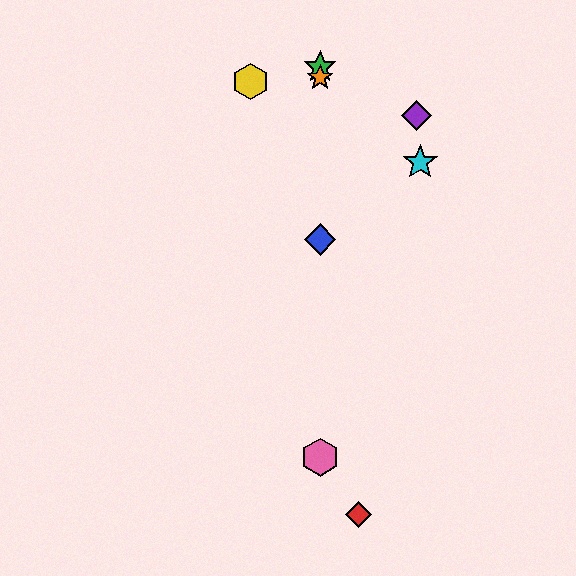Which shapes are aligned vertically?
The blue diamond, the green star, the orange star, the pink hexagon are aligned vertically.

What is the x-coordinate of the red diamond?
The red diamond is at x≈359.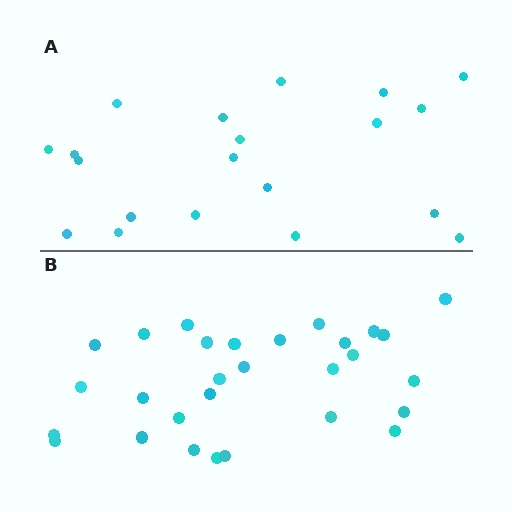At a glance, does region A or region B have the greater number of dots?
Region B (the bottom region) has more dots.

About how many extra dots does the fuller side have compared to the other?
Region B has roughly 8 or so more dots than region A.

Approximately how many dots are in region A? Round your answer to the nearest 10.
About 20 dots.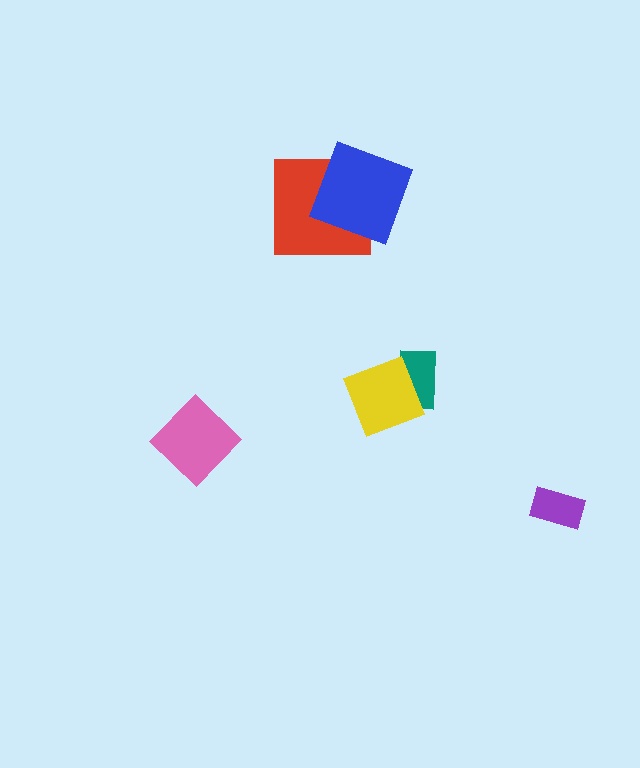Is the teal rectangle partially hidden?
Yes, it is partially covered by another shape.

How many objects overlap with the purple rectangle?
0 objects overlap with the purple rectangle.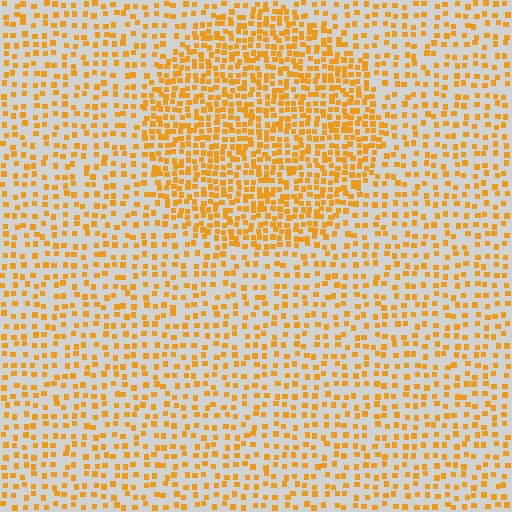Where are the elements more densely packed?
The elements are more densely packed inside the circle boundary.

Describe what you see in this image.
The image contains small orange elements arranged at two different densities. A circle-shaped region is visible where the elements are more densely packed than the surrounding area.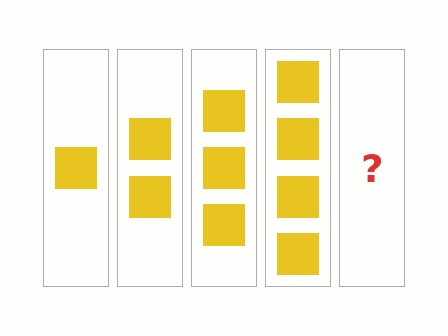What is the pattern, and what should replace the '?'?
The pattern is that each step adds one more square. The '?' should be 5 squares.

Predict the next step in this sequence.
The next step is 5 squares.